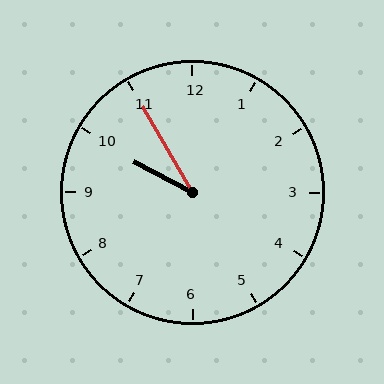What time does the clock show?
9:55.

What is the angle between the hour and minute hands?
Approximately 32 degrees.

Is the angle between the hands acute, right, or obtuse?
It is acute.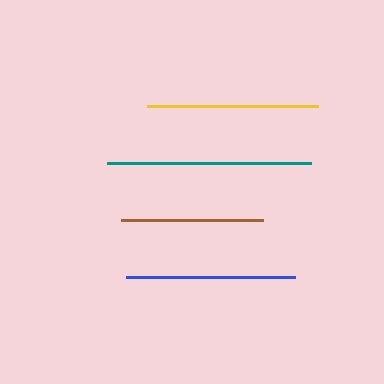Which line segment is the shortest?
The brown line is the shortest at approximately 143 pixels.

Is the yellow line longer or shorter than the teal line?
The teal line is longer than the yellow line.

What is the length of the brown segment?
The brown segment is approximately 143 pixels long.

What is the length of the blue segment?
The blue segment is approximately 170 pixels long.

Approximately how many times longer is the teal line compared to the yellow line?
The teal line is approximately 1.2 times the length of the yellow line.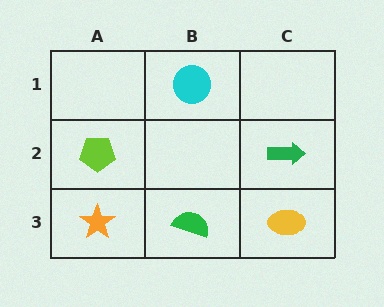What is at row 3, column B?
A green semicircle.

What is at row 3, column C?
A yellow ellipse.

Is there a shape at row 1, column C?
No, that cell is empty.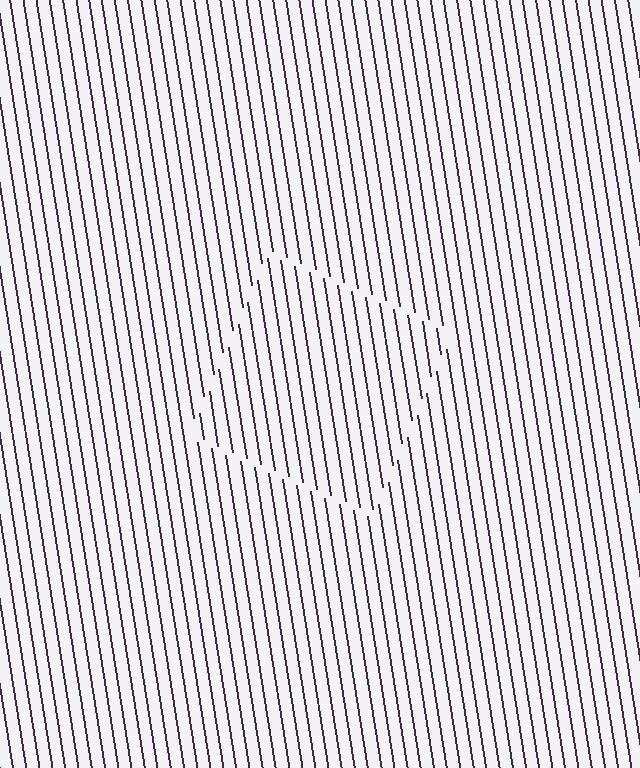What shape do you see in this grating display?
An illusory square. The interior of the shape contains the same grating, shifted by half a period — the contour is defined by the phase discontinuity where line-ends from the inner and outer gratings abut.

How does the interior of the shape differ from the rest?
The interior of the shape contains the same grating, shifted by half a period — the contour is defined by the phase discontinuity where line-ends from the inner and outer gratings abut.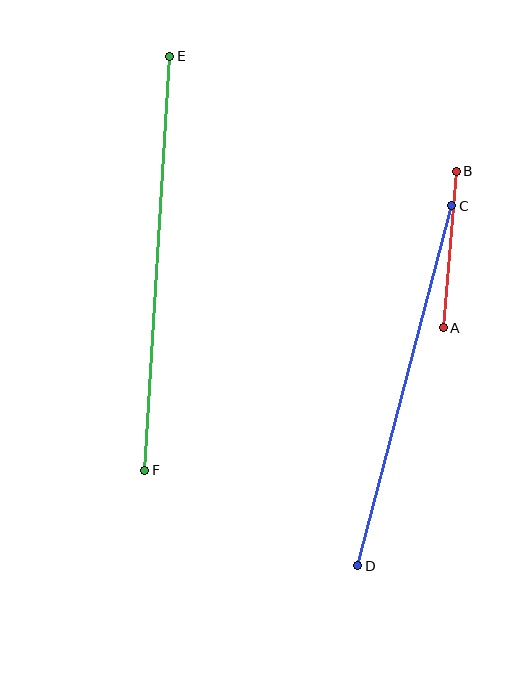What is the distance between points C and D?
The distance is approximately 372 pixels.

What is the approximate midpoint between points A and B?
The midpoint is at approximately (450, 250) pixels.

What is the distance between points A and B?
The distance is approximately 157 pixels.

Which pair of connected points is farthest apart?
Points E and F are farthest apart.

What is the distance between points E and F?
The distance is approximately 414 pixels.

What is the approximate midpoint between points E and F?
The midpoint is at approximately (157, 263) pixels.